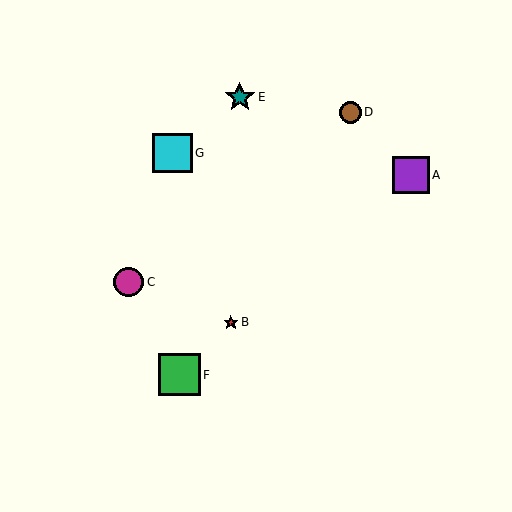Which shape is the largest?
The green square (labeled F) is the largest.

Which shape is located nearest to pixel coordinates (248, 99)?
The teal star (labeled E) at (240, 97) is nearest to that location.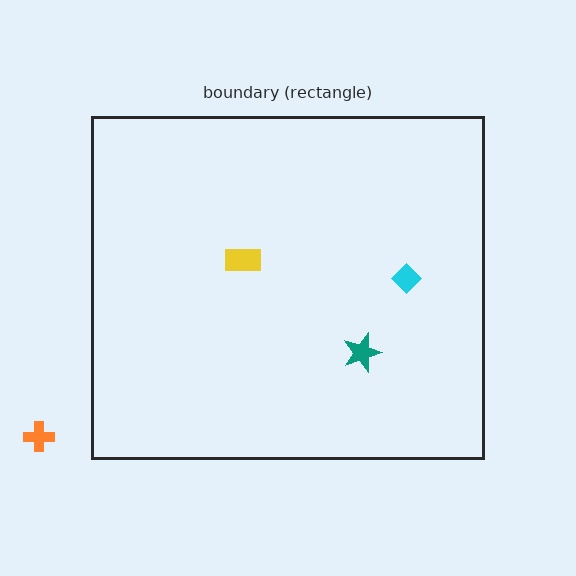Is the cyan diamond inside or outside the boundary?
Inside.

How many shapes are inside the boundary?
3 inside, 1 outside.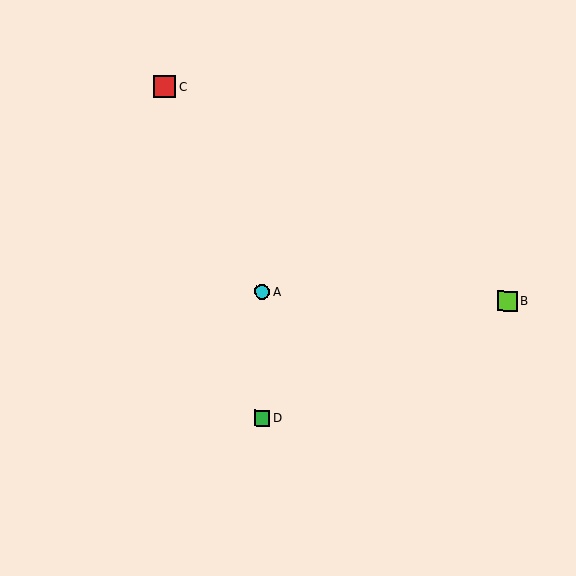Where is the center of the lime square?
The center of the lime square is at (507, 301).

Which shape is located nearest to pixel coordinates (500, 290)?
The lime square (labeled B) at (507, 301) is nearest to that location.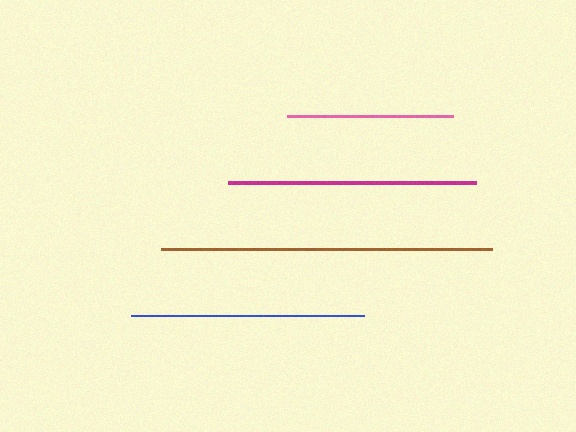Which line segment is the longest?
The brown line is the longest at approximately 332 pixels.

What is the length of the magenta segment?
The magenta segment is approximately 248 pixels long.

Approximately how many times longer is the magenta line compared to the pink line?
The magenta line is approximately 1.5 times the length of the pink line.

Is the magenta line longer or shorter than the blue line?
The magenta line is longer than the blue line.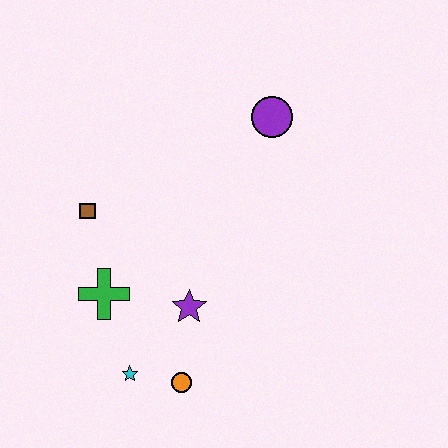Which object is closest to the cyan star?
The orange circle is closest to the cyan star.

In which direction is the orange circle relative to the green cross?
The orange circle is below the green cross.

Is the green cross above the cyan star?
Yes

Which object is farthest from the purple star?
The purple circle is farthest from the purple star.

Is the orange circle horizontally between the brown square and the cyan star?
No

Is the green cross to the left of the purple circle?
Yes